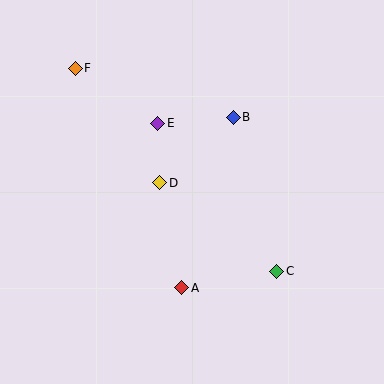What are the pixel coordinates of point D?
Point D is at (160, 183).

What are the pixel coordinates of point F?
Point F is at (75, 68).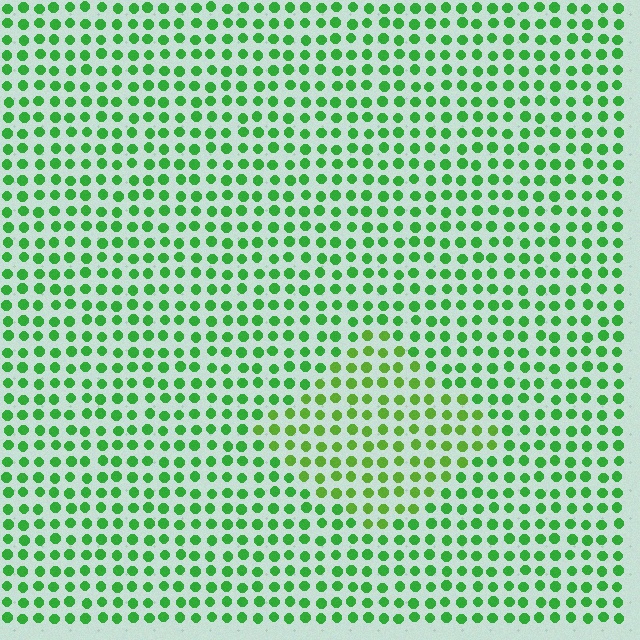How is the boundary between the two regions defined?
The boundary is defined purely by a slight shift in hue (about 24 degrees). Spacing, size, and orientation are identical on both sides.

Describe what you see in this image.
The image is filled with small green elements in a uniform arrangement. A diamond-shaped region is visible where the elements are tinted to a slightly different hue, forming a subtle color boundary.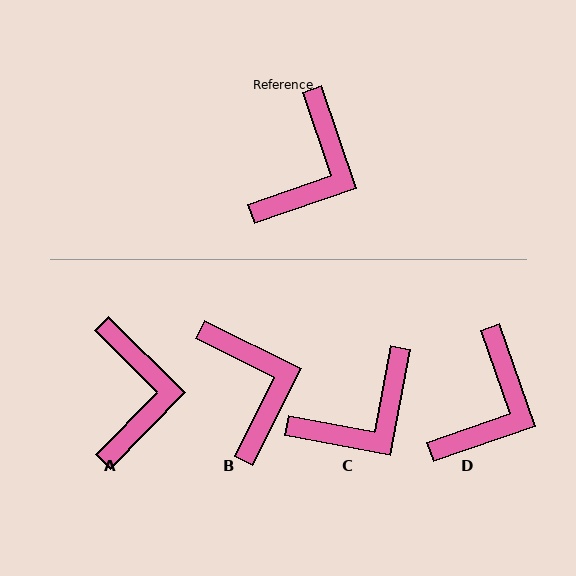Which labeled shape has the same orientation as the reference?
D.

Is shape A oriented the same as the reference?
No, it is off by about 26 degrees.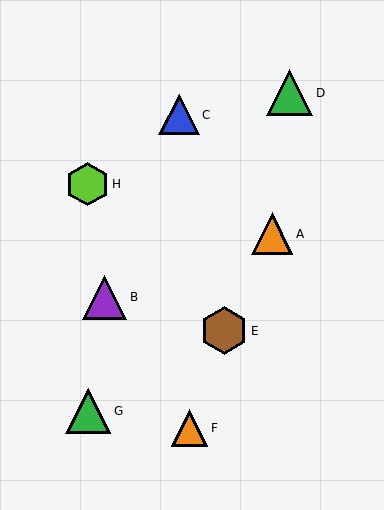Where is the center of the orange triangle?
The center of the orange triangle is at (190, 428).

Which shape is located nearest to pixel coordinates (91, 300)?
The purple triangle (labeled B) at (105, 297) is nearest to that location.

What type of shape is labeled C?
Shape C is a blue triangle.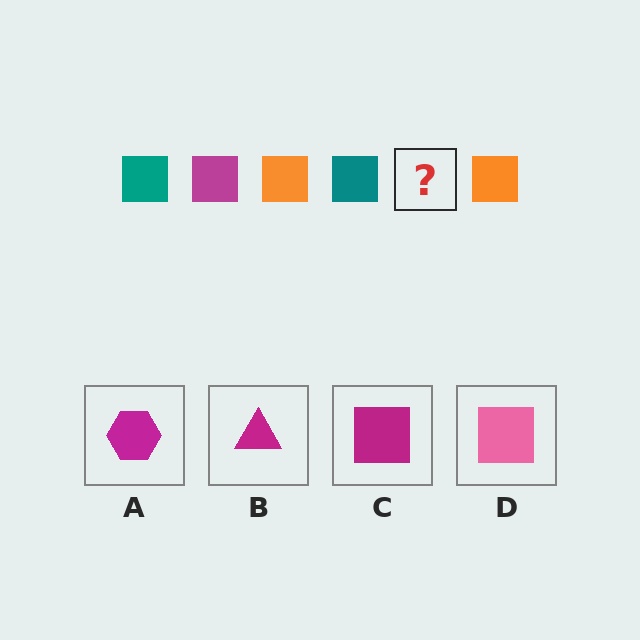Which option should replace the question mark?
Option C.